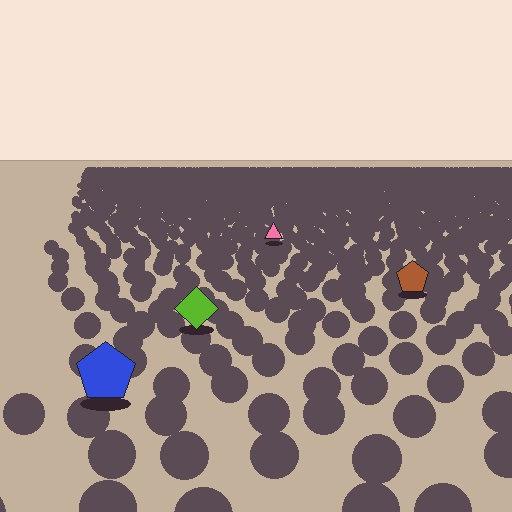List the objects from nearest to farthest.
From nearest to farthest: the blue pentagon, the lime diamond, the brown pentagon, the pink triangle.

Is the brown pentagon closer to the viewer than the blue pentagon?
No. The blue pentagon is closer — you can tell from the texture gradient: the ground texture is coarser near it.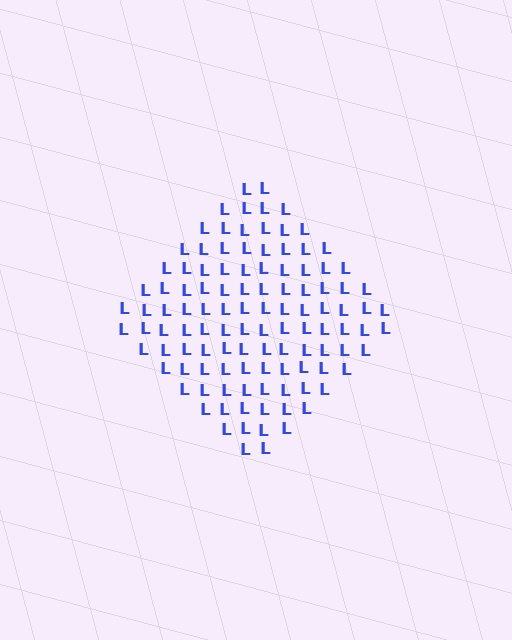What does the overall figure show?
The overall figure shows a diamond.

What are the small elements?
The small elements are letter L's.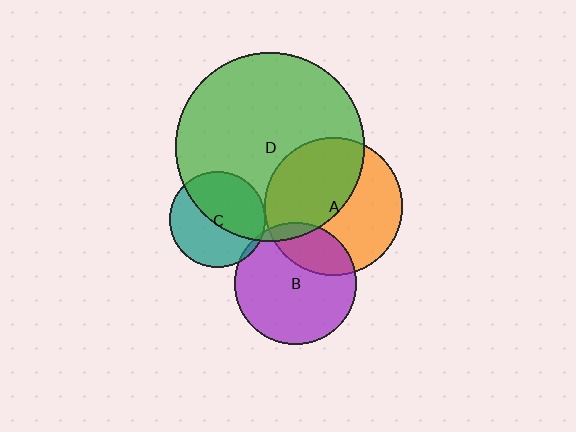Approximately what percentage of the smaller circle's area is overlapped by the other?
Approximately 50%.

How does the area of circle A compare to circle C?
Approximately 2.0 times.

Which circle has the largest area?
Circle D (green).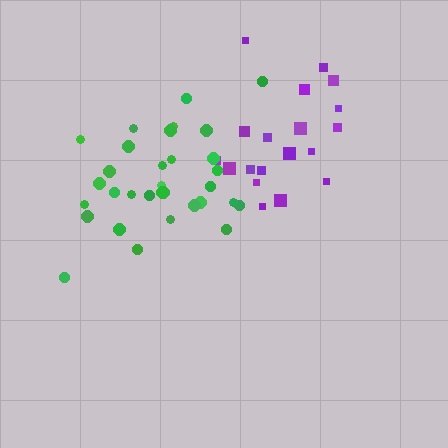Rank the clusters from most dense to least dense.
purple, green.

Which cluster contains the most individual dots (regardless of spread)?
Green (32).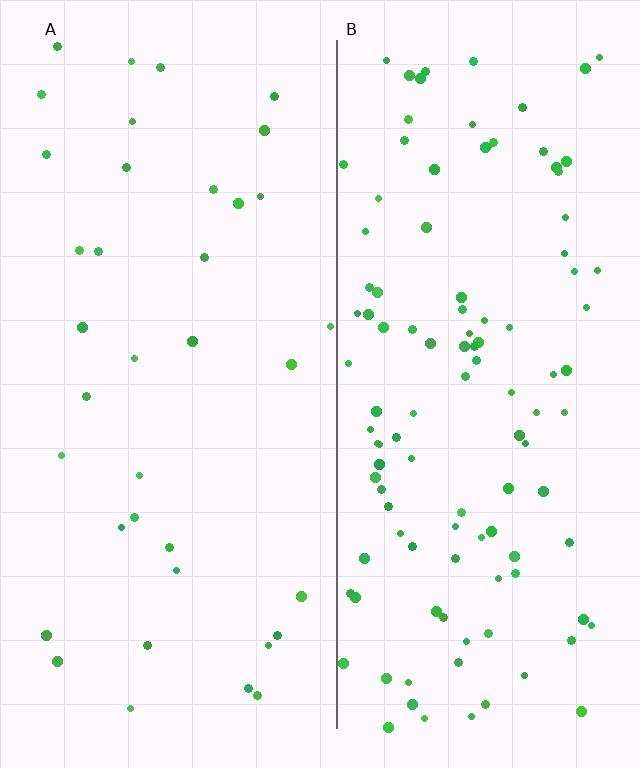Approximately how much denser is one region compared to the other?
Approximately 3.1× — region B over region A.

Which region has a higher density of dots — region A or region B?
B (the right).